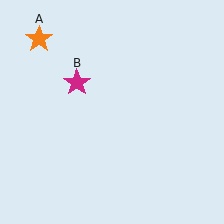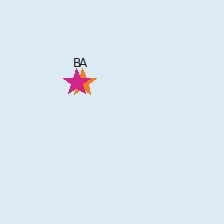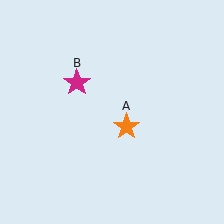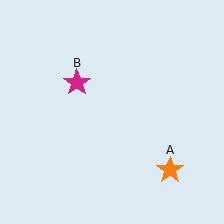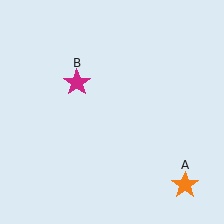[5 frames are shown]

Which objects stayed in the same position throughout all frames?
Magenta star (object B) remained stationary.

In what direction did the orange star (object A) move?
The orange star (object A) moved down and to the right.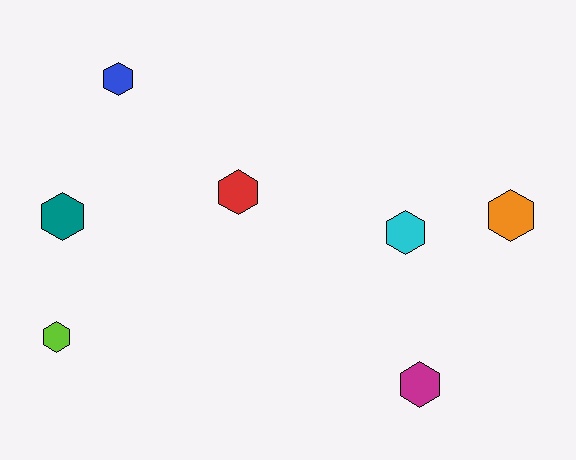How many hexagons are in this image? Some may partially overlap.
There are 7 hexagons.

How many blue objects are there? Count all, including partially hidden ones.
There is 1 blue object.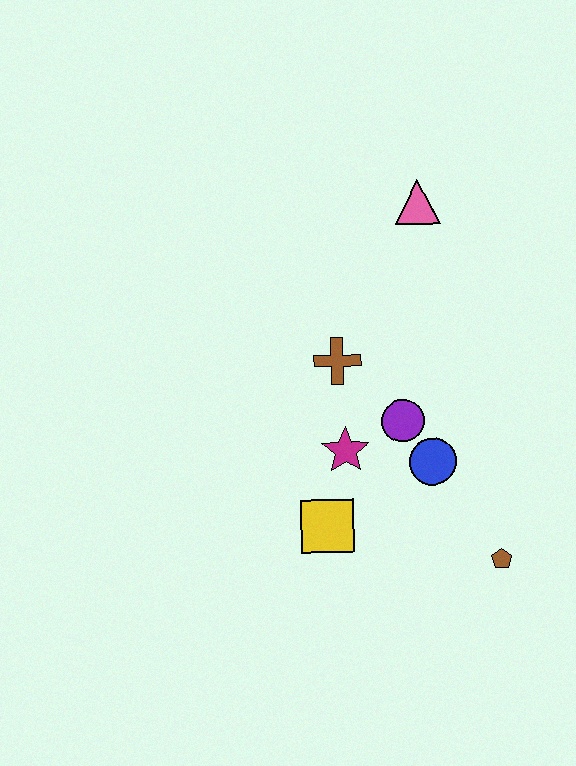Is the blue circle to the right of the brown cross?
Yes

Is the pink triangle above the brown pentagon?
Yes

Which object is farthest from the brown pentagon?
The pink triangle is farthest from the brown pentagon.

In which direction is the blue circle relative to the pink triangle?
The blue circle is below the pink triangle.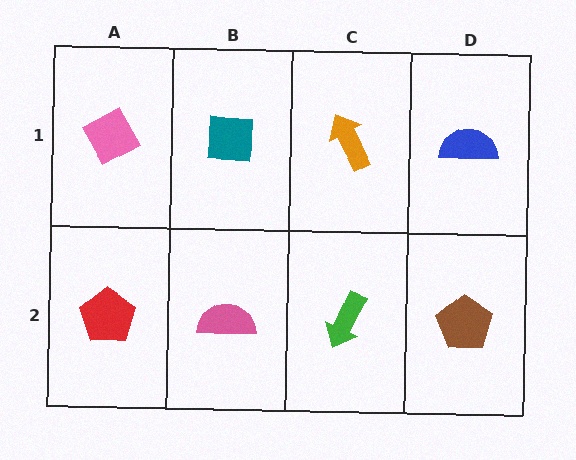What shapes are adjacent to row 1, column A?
A red pentagon (row 2, column A), a teal square (row 1, column B).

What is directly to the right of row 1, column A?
A teal square.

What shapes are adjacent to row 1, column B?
A pink semicircle (row 2, column B), a pink diamond (row 1, column A), an orange arrow (row 1, column C).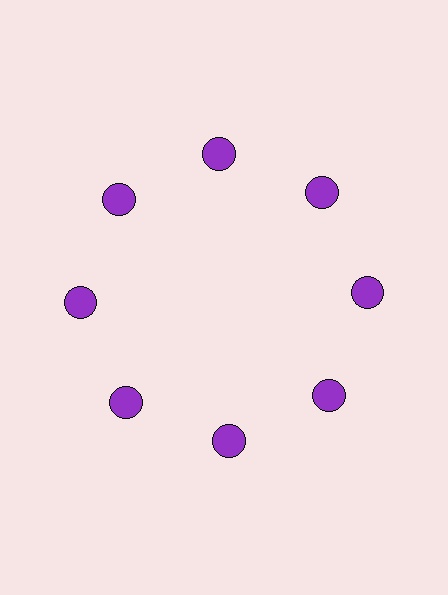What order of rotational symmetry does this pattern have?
This pattern has 8-fold rotational symmetry.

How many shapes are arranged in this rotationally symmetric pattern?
There are 8 shapes, arranged in 8 groups of 1.